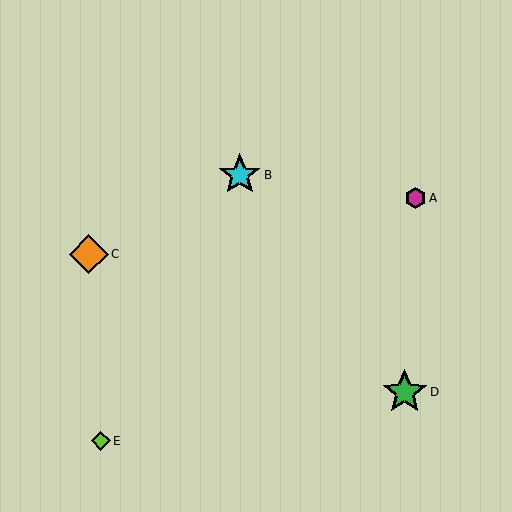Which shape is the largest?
The green star (labeled D) is the largest.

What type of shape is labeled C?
Shape C is an orange diamond.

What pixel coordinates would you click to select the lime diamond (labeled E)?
Click at (101, 441) to select the lime diamond E.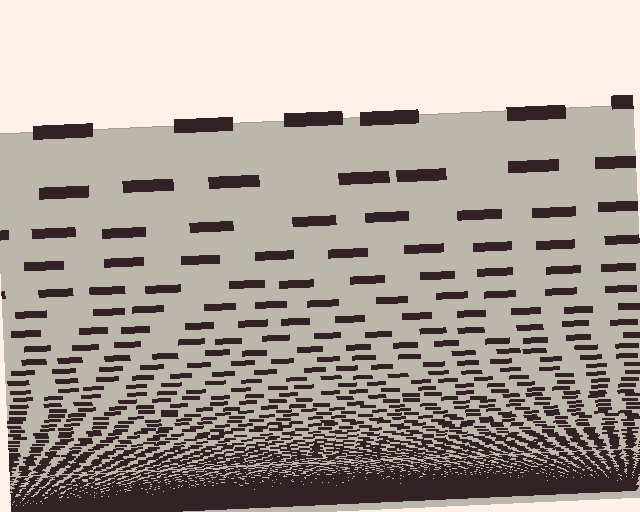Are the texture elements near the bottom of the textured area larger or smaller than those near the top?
Smaller. The gradient is inverted — elements near the bottom are smaller and denser.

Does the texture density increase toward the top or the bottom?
Density increases toward the bottom.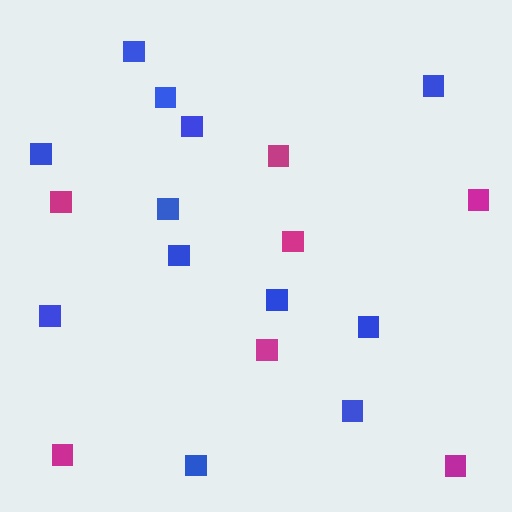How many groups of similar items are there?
There are 2 groups: one group of blue squares (12) and one group of magenta squares (7).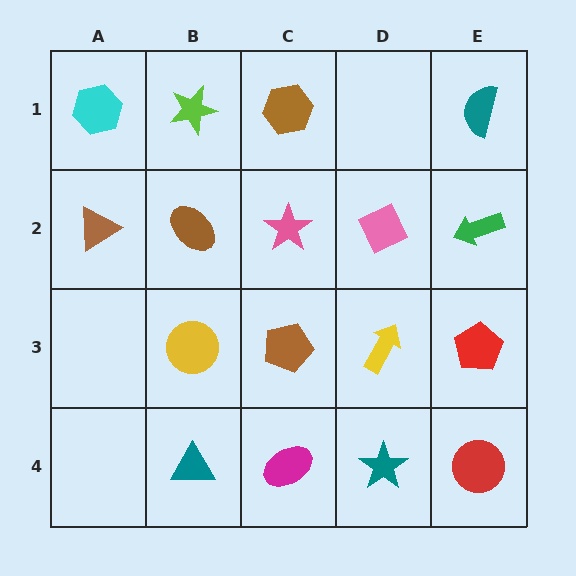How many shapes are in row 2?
5 shapes.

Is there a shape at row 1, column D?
No, that cell is empty.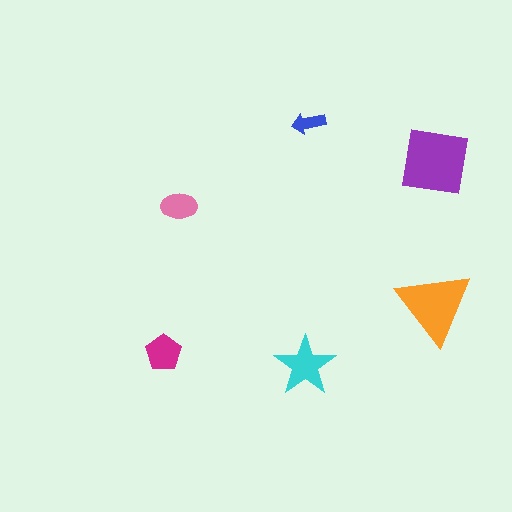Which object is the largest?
The purple square.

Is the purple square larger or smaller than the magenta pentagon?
Larger.